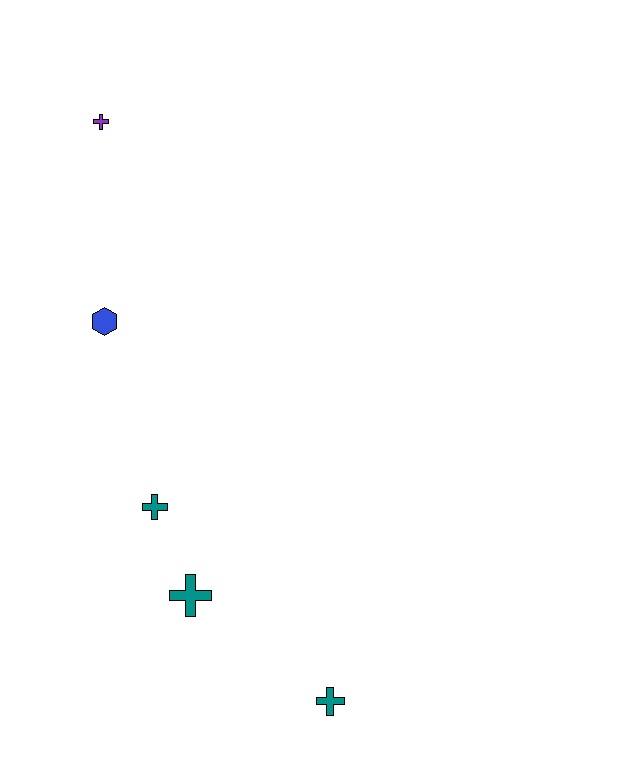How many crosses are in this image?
There are 4 crosses.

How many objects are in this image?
There are 5 objects.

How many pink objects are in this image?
There are no pink objects.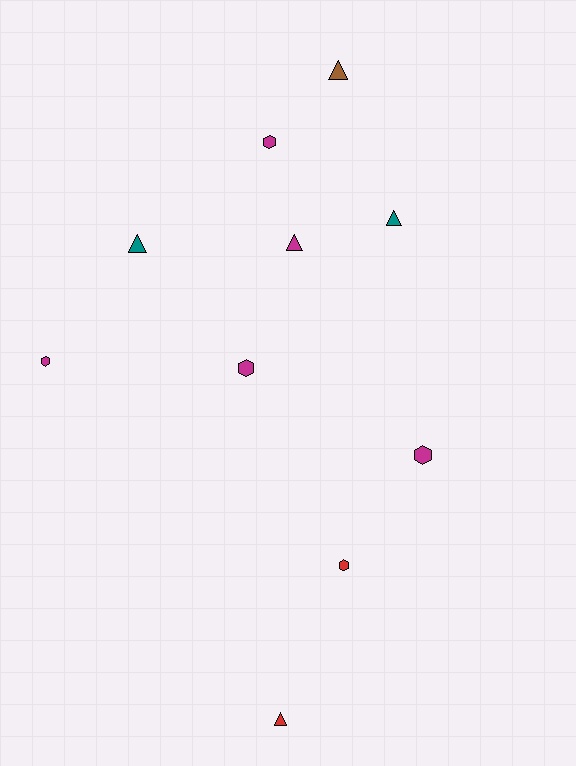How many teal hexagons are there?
There are no teal hexagons.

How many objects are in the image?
There are 10 objects.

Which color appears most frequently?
Magenta, with 5 objects.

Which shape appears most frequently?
Triangle, with 5 objects.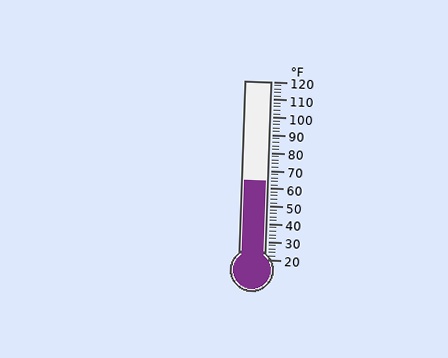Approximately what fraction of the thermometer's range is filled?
The thermometer is filled to approximately 45% of its range.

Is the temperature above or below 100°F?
The temperature is below 100°F.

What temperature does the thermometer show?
The thermometer shows approximately 64°F.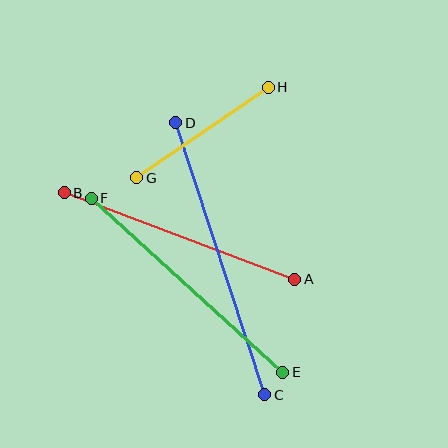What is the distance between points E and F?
The distance is approximately 259 pixels.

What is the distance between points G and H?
The distance is approximately 160 pixels.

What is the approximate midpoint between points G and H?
The midpoint is at approximately (202, 132) pixels.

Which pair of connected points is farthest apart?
Points C and D are farthest apart.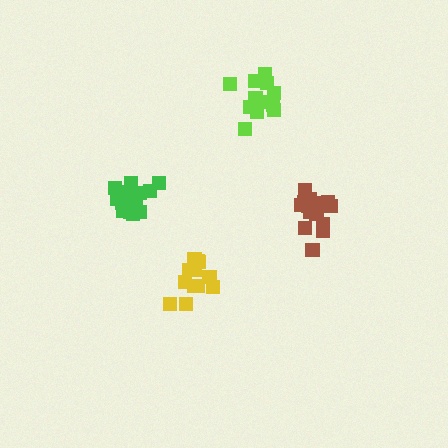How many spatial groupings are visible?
There are 4 spatial groupings.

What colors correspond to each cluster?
The clusters are colored: green, brown, yellow, lime.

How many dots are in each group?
Group 1: 16 dots, Group 2: 15 dots, Group 3: 12 dots, Group 4: 12 dots (55 total).